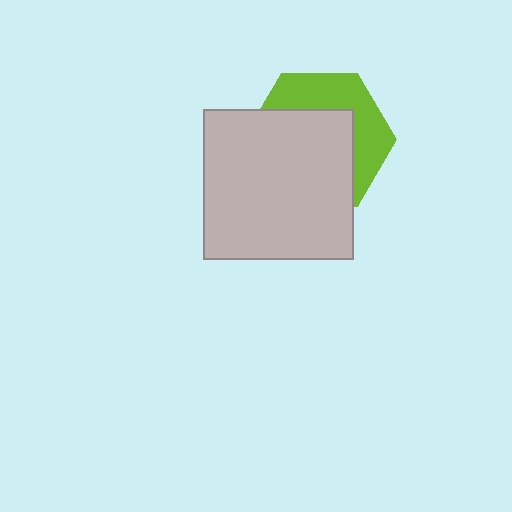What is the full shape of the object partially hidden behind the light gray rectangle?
The partially hidden object is a lime hexagon.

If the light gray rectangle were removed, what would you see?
You would see the complete lime hexagon.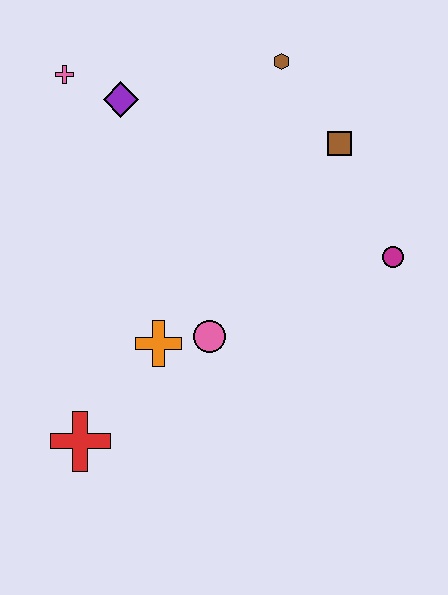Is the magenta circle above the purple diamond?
No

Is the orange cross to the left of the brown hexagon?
Yes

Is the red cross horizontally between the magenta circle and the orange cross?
No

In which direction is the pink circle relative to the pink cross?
The pink circle is below the pink cross.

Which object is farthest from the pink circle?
The pink cross is farthest from the pink circle.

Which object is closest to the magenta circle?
The brown square is closest to the magenta circle.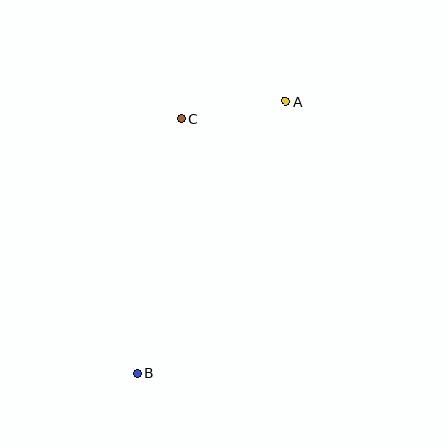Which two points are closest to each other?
Points A and C are closest to each other.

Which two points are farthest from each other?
Points A and B are farthest from each other.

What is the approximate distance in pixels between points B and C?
The distance between B and C is approximately 258 pixels.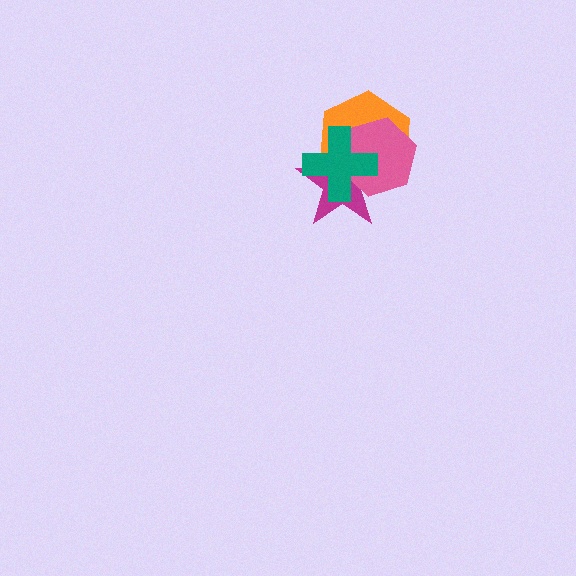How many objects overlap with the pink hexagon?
3 objects overlap with the pink hexagon.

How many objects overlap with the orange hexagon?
3 objects overlap with the orange hexagon.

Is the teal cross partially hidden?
No, no other shape covers it.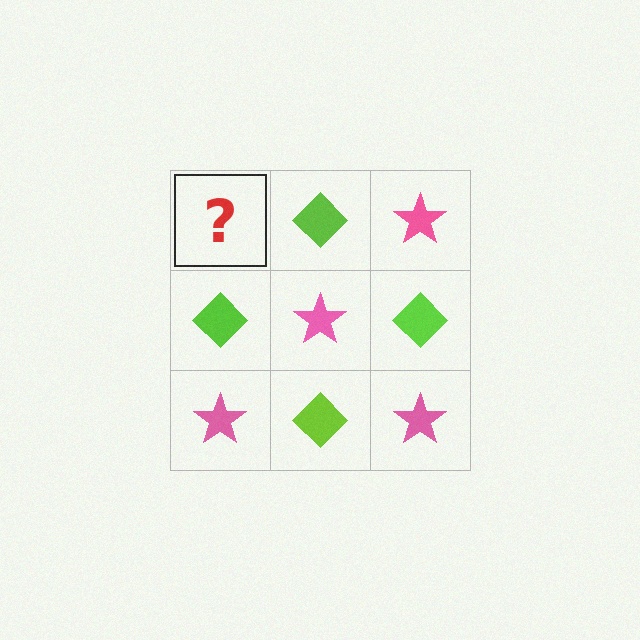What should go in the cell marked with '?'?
The missing cell should contain a pink star.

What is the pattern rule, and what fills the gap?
The rule is that it alternates pink star and lime diamond in a checkerboard pattern. The gap should be filled with a pink star.